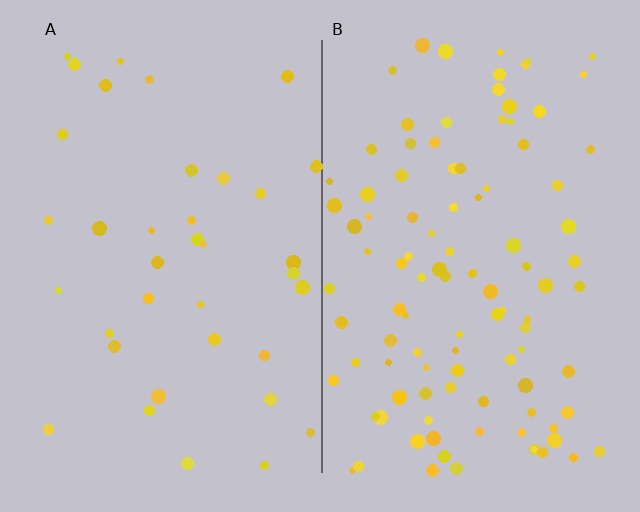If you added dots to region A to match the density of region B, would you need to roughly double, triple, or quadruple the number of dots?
Approximately triple.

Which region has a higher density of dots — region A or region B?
B (the right).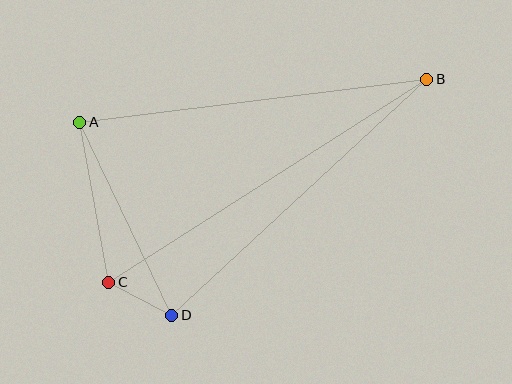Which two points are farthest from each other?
Points B and C are farthest from each other.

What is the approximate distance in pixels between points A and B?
The distance between A and B is approximately 350 pixels.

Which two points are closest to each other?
Points C and D are closest to each other.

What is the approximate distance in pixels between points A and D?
The distance between A and D is approximately 214 pixels.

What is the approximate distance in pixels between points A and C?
The distance between A and C is approximately 162 pixels.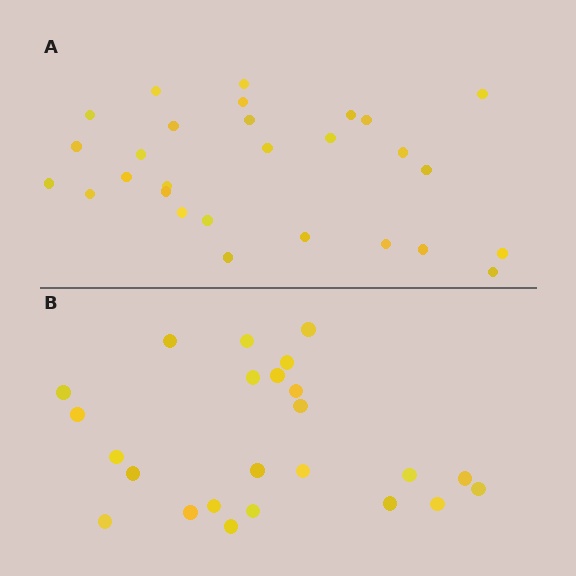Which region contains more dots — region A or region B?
Region A (the top region) has more dots.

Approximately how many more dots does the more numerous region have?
Region A has about 4 more dots than region B.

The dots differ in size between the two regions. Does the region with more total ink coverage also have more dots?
No. Region B has more total ink coverage because its dots are larger, but region A actually contains more individual dots. Total area can be misleading — the number of items is what matters here.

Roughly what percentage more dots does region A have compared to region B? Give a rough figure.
About 15% more.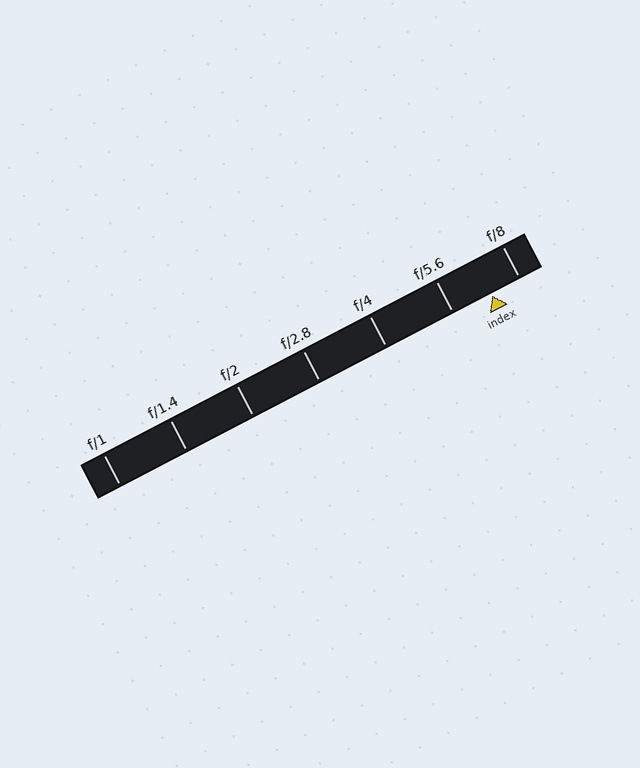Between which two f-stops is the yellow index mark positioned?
The index mark is between f/5.6 and f/8.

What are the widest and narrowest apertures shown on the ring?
The widest aperture shown is f/1 and the narrowest is f/8.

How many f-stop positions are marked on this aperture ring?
There are 7 f-stop positions marked.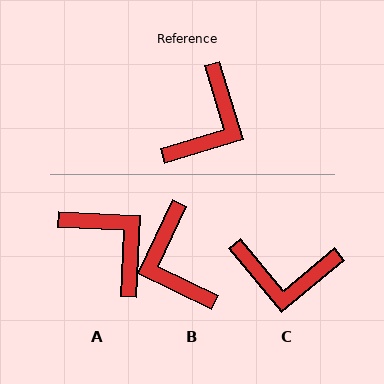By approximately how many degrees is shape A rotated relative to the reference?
Approximately 70 degrees counter-clockwise.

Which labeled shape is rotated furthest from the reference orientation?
B, about 132 degrees away.